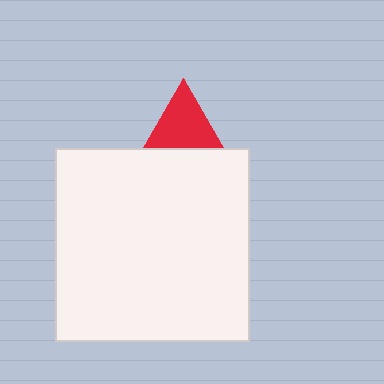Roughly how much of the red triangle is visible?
About half of it is visible (roughly 49%).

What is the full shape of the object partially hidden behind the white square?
The partially hidden object is a red triangle.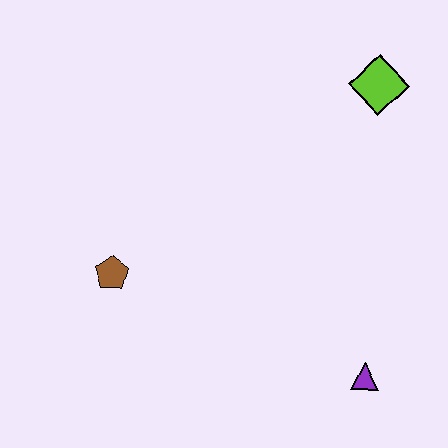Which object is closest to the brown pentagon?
The purple triangle is closest to the brown pentagon.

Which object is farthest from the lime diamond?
The brown pentagon is farthest from the lime diamond.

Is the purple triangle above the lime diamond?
No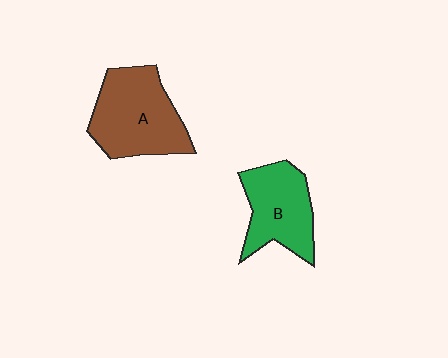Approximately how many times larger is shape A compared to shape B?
Approximately 1.2 times.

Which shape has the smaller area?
Shape B (green).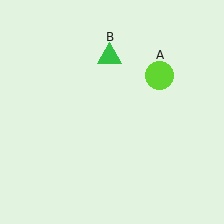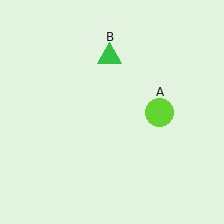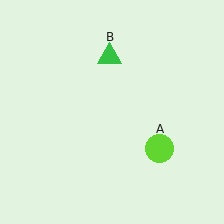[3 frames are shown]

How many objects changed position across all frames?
1 object changed position: lime circle (object A).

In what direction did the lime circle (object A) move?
The lime circle (object A) moved down.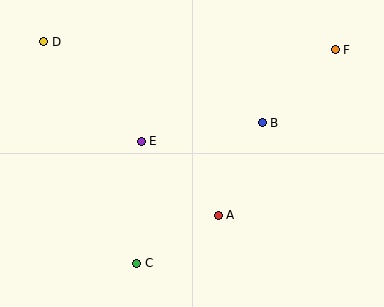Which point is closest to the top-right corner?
Point F is closest to the top-right corner.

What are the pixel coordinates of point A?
Point A is at (218, 215).